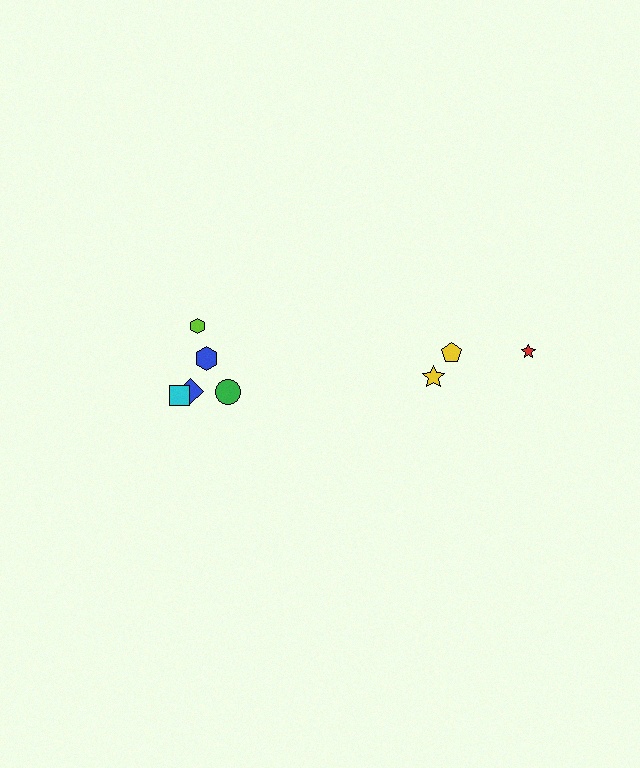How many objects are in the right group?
There are 3 objects.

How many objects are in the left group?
There are 5 objects.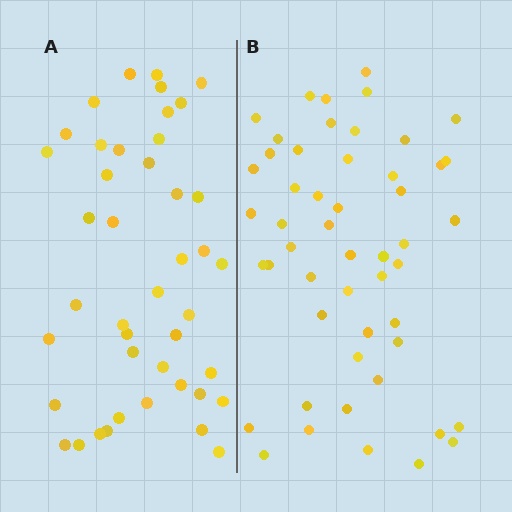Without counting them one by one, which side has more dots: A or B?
Region B (the right region) has more dots.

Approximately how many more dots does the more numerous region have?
Region B has roughly 8 or so more dots than region A.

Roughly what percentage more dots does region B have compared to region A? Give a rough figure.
About 20% more.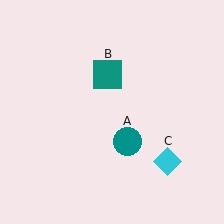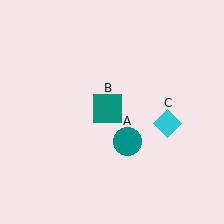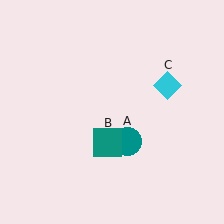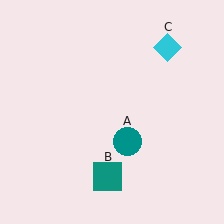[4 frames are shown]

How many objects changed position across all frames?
2 objects changed position: teal square (object B), cyan diamond (object C).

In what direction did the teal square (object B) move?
The teal square (object B) moved down.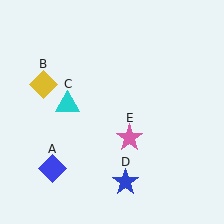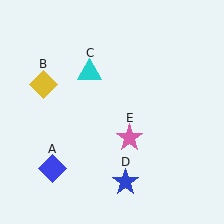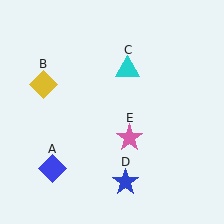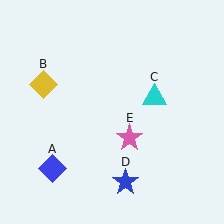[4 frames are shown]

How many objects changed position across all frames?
1 object changed position: cyan triangle (object C).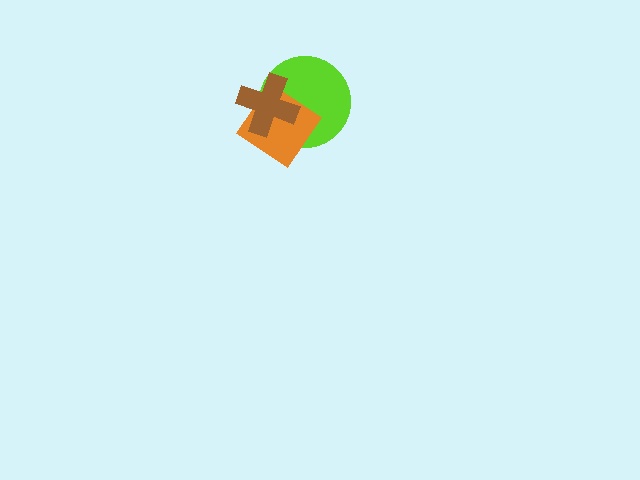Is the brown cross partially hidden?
No, no other shape covers it.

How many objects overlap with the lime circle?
2 objects overlap with the lime circle.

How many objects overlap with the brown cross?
2 objects overlap with the brown cross.